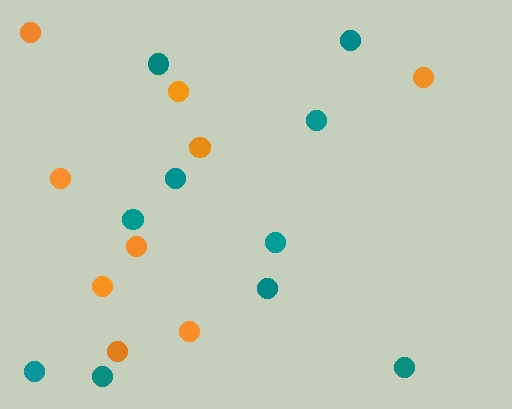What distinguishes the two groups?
There are 2 groups: one group of teal circles (10) and one group of orange circles (9).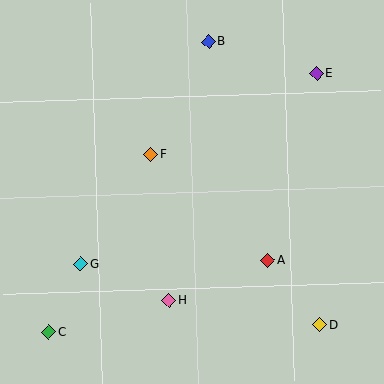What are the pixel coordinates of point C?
Point C is at (49, 332).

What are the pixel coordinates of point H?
Point H is at (169, 300).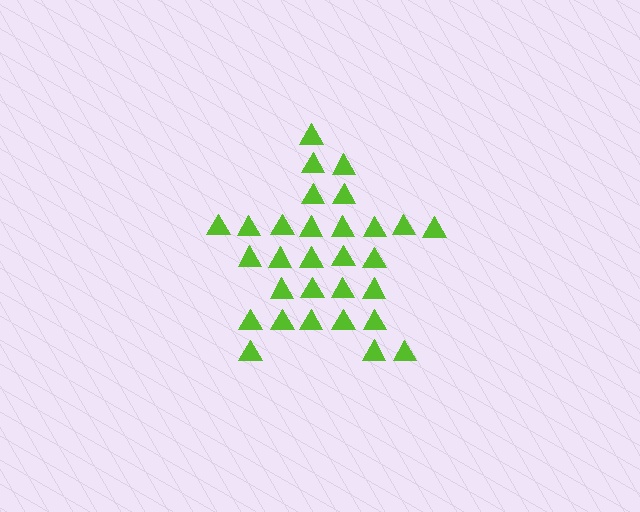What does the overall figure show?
The overall figure shows a star.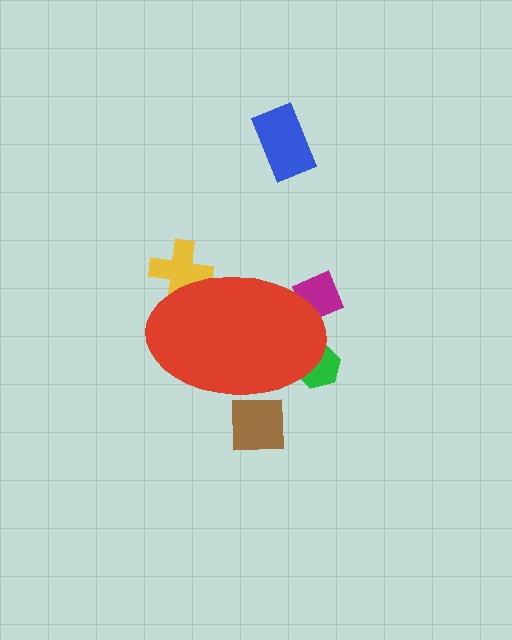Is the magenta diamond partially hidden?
Yes, the magenta diamond is partially hidden behind the red ellipse.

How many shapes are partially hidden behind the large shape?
4 shapes are partially hidden.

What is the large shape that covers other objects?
A red ellipse.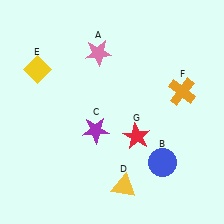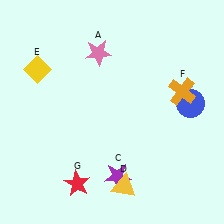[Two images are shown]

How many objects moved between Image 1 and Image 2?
3 objects moved between the two images.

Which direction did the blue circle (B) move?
The blue circle (B) moved up.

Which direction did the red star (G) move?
The red star (G) moved left.